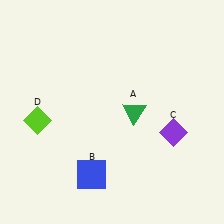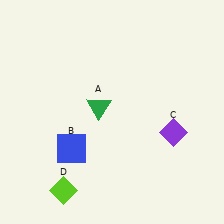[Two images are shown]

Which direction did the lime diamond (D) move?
The lime diamond (D) moved down.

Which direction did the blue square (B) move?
The blue square (B) moved up.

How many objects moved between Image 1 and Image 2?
3 objects moved between the two images.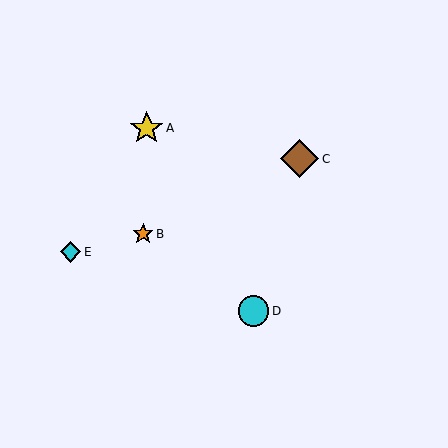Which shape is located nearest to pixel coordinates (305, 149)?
The brown diamond (labeled C) at (300, 159) is nearest to that location.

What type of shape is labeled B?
Shape B is an orange star.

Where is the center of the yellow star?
The center of the yellow star is at (147, 128).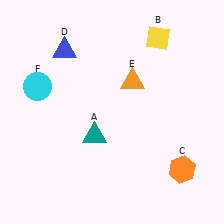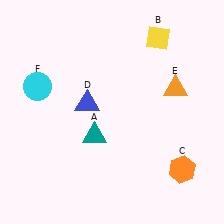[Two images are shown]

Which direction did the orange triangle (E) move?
The orange triangle (E) moved right.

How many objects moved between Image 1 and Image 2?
2 objects moved between the two images.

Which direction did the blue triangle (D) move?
The blue triangle (D) moved down.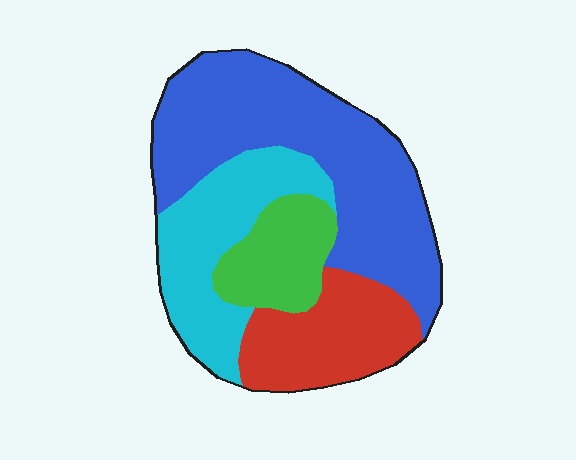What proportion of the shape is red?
Red covers roughly 20% of the shape.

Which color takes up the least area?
Green, at roughly 15%.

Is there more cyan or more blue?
Blue.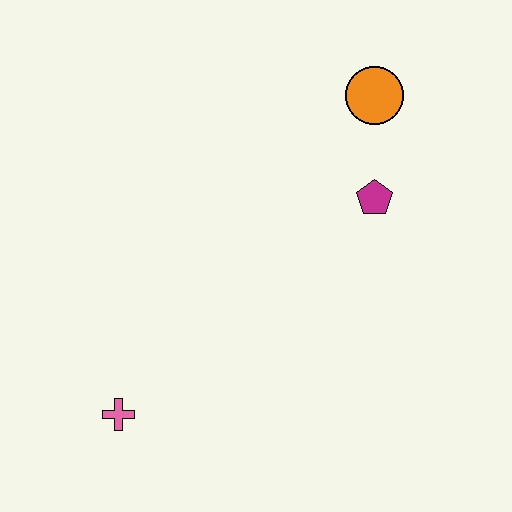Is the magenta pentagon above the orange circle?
No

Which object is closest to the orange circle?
The magenta pentagon is closest to the orange circle.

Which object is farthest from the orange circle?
The pink cross is farthest from the orange circle.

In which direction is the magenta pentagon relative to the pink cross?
The magenta pentagon is to the right of the pink cross.